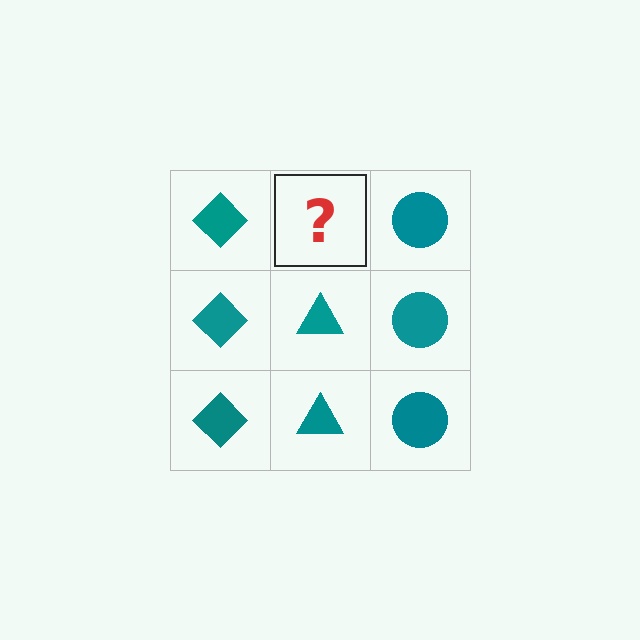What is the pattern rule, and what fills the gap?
The rule is that each column has a consistent shape. The gap should be filled with a teal triangle.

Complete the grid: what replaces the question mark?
The question mark should be replaced with a teal triangle.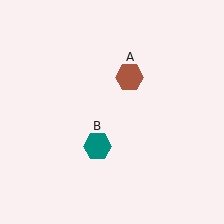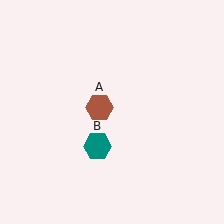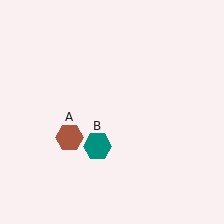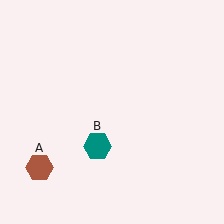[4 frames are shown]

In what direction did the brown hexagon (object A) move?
The brown hexagon (object A) moved down and to the left.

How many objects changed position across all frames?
1 object changed position: brown hexagon (object A).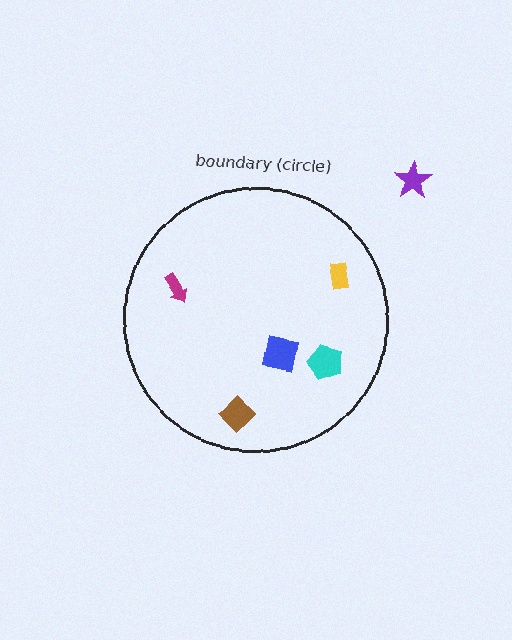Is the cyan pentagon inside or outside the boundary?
Inside.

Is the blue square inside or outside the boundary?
Inside.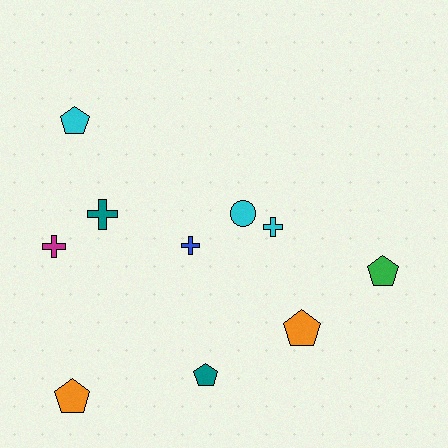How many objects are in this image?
There are 10 objects.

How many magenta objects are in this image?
There is 1 magenta object.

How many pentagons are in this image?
There are 5 pentagons.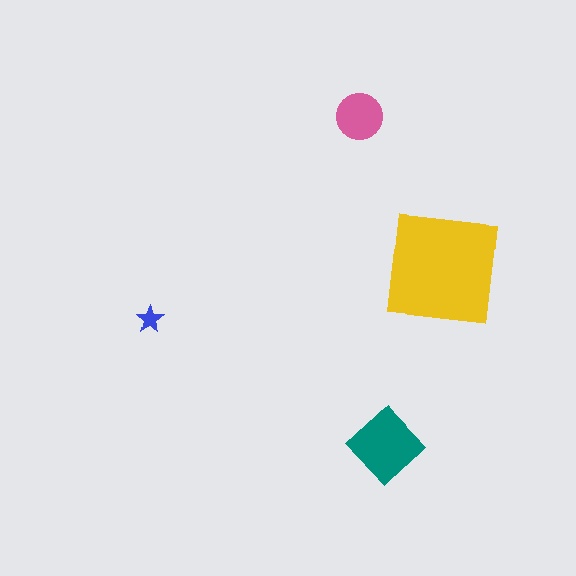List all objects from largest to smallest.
The yellow square, the teal diamond, the pink circle, the blue star.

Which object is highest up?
The pink circle is topmost.